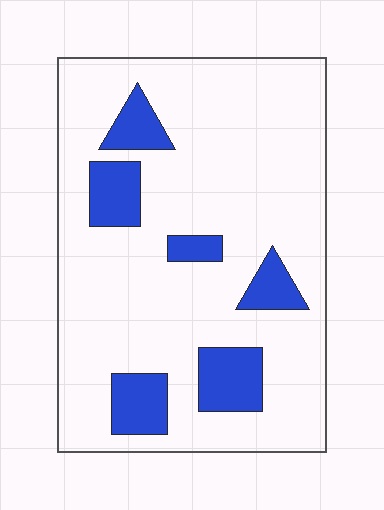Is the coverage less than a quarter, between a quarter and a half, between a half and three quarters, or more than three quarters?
Less than a quarter.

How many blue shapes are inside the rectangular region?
6.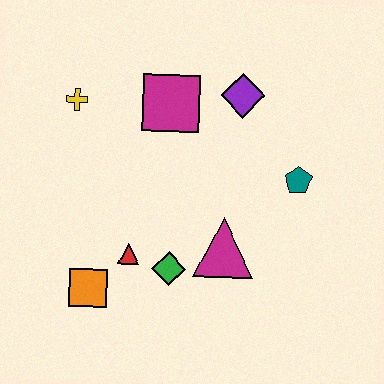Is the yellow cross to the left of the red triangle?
Yes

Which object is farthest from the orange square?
The purple diamond is farthest from the orange square.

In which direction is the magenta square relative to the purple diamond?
The magenta square is to the left of the purple diamond.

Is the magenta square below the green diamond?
No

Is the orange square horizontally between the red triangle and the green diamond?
No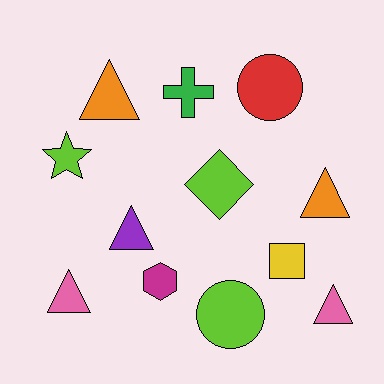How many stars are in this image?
There is 1 star.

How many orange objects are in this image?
There are 2 orange objects.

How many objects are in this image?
There are 12 objects.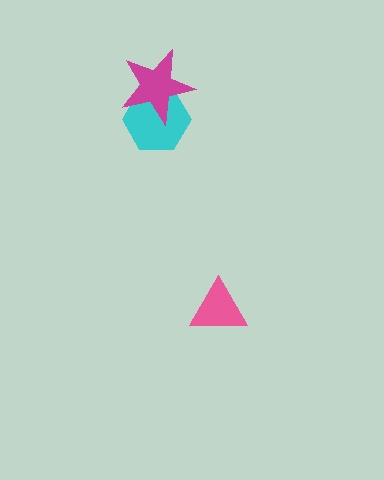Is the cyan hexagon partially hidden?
Yes, it is partially covered by another shape.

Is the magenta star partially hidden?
No, no other shape covers it.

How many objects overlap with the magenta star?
1 object overlaps with the magenta star.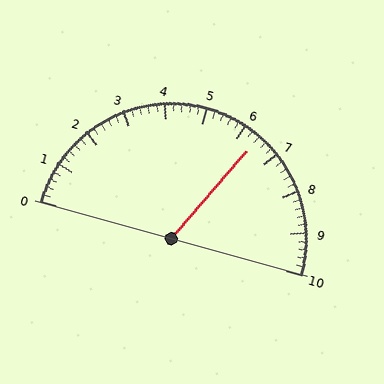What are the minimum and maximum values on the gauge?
The gauge ranges from 0 to 10.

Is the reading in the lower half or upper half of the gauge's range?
The reading is in the upper half of the range (0 to 10).